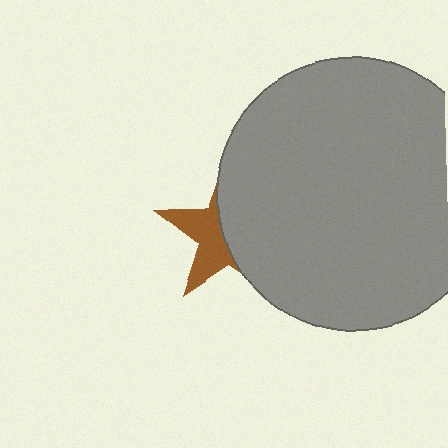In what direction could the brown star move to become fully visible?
The brown star could move left. That would shift it out from behind the gray circle entirely.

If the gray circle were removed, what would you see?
You would see the complete brown star.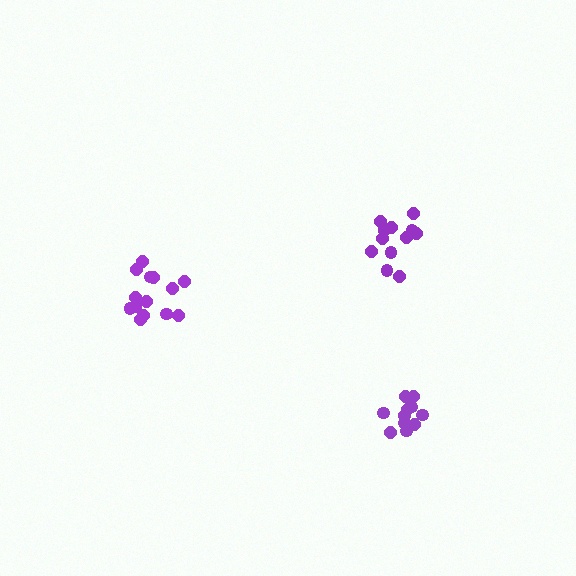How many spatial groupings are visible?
There are 3 spatial groupings.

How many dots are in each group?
Group 1: 14 dots, Group 2: 12 dots, Group 3: 11 dots (37 total).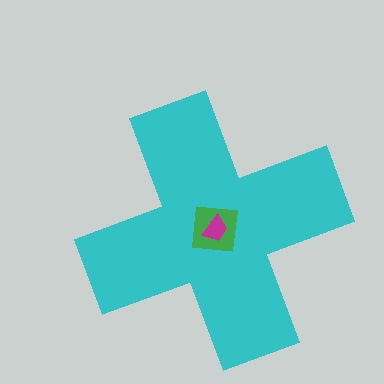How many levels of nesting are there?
3.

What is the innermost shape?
The magenta trapezoid.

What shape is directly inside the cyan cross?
The green square.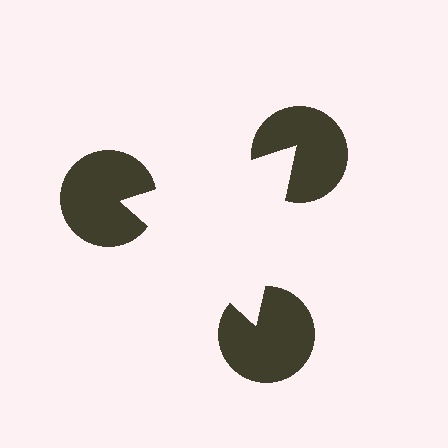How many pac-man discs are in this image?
There are 3 — one at each vertex of the illusory triangle.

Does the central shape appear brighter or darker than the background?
It typically appears slightly brighter than the background, even though no actual brightness change is drawn.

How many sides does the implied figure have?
3 sides.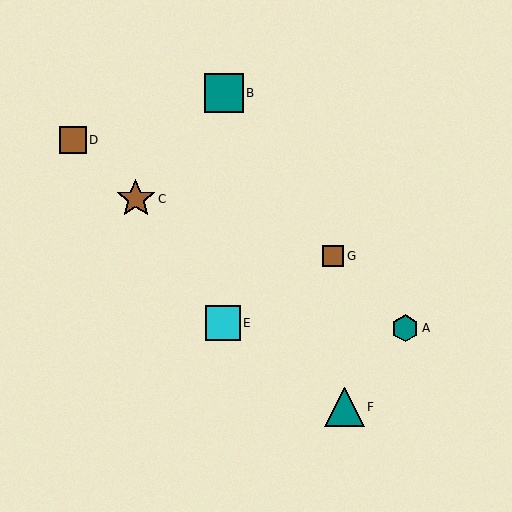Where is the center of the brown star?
The center of the brown star is at (136, 199).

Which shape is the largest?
The teal triangle (labeled F) is the largest.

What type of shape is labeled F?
Shape F is a teal triangle.